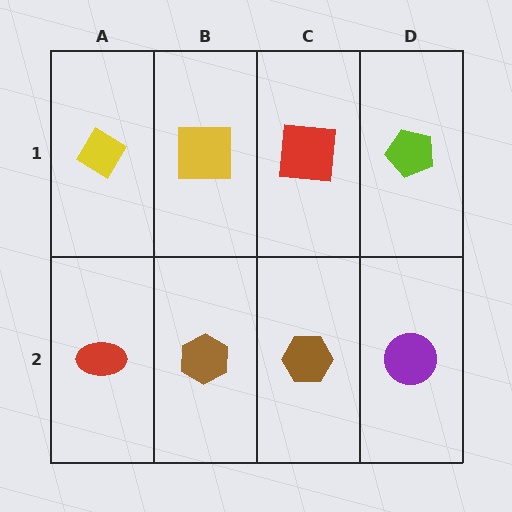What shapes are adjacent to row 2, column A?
A yellow diamond (row 1, column A), a brown hexagon (row 2, column B).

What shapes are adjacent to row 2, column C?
A red square (row 1, column C), a brown hexagon (row 2, column B), a purple circle (row 2, column D).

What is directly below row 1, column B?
A brown hexagon.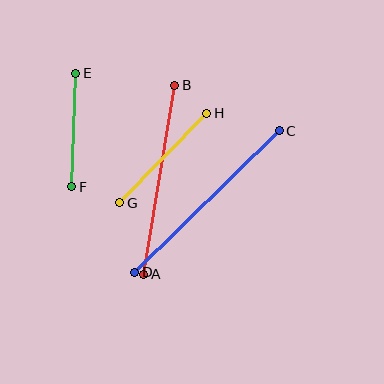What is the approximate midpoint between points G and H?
The midpoint is at approximately (163, 158) pixels.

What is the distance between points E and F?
The distance is approximately 114 pixels.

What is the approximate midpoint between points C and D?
The midpoint is at approximately (207, 201) pixels.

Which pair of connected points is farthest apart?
Points C and D are farthest apart.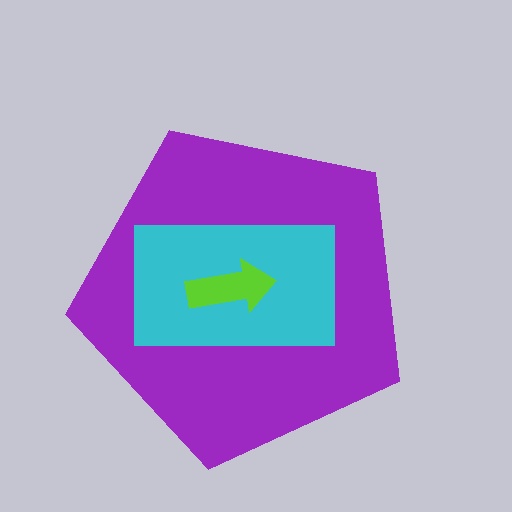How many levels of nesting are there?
3.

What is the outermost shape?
The purple pentagon.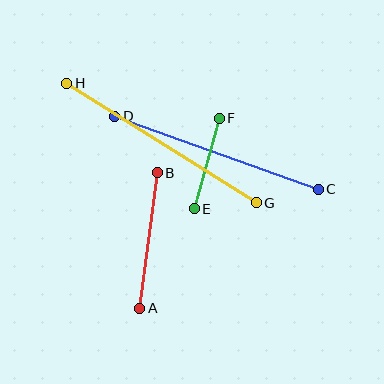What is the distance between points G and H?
The distance is approximately 224 pixels.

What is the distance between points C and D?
The distance is approximately 217 pixels.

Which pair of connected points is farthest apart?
Points G and H are farthest apart.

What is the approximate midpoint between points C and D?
The midpoint is at approximately (217, 153) pixels.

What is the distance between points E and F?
The distance is approximately 94 pixels.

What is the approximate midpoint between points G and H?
The midpoint is at approximately (161, 143) pixels.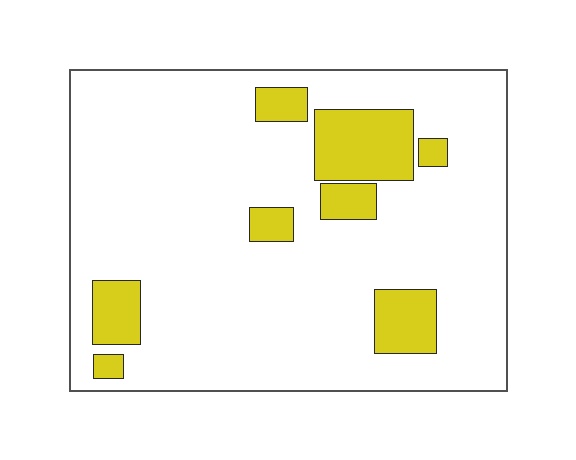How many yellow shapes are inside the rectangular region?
8.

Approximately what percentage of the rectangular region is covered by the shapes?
Approximately 15%.